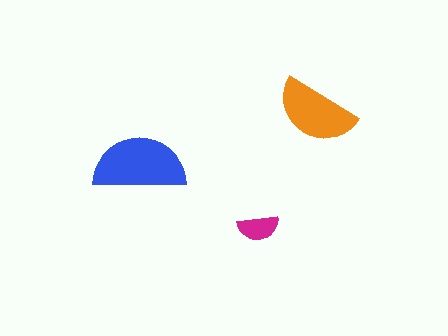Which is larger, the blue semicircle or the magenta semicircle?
The blue one.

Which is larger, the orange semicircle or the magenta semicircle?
The orange one.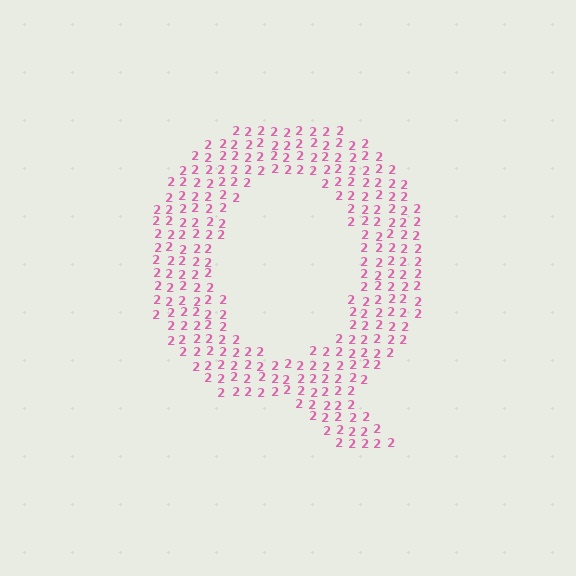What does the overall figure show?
The overall figure shows the letter Q.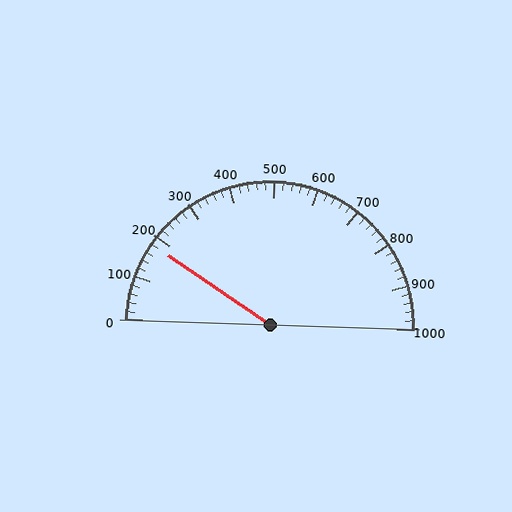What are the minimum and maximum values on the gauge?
The gauge ranges from 0 to 1000.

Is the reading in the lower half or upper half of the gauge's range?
The reading is in the lower half of the range (0 to 1000).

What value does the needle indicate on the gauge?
The needle indicates approximately 180.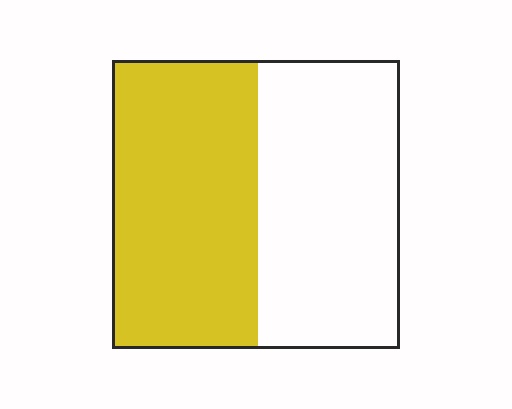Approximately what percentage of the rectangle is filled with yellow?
Approximately 50%.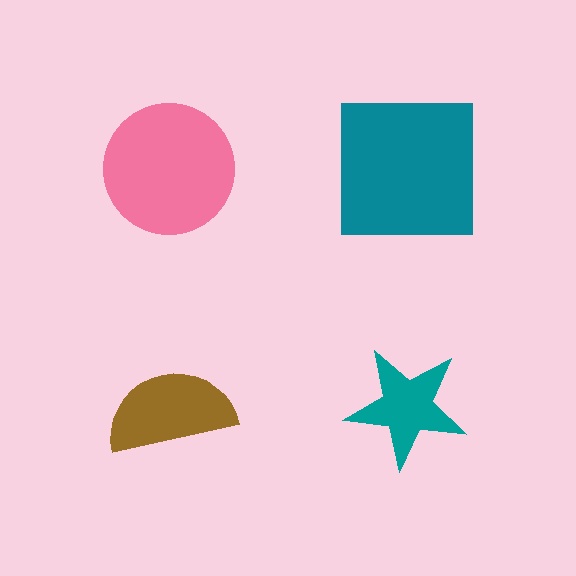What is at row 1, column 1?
A pink circle.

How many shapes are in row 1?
2 shapes.